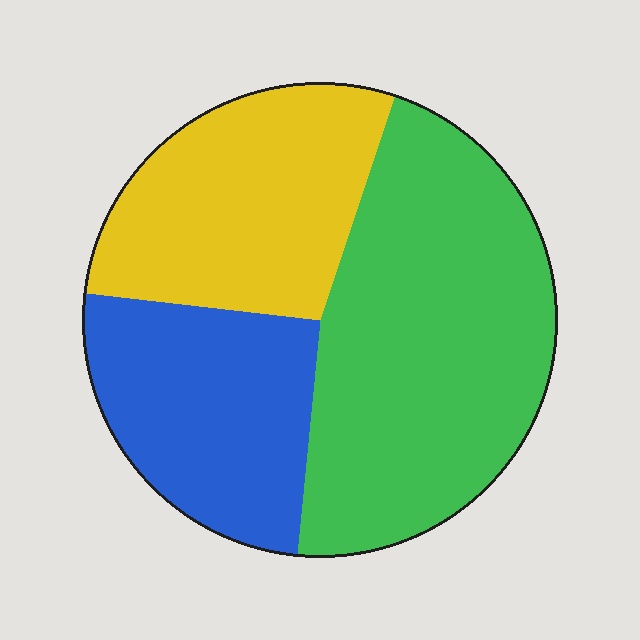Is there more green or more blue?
Green.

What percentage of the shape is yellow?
Yellow takes up between a sixth and a third of the shape.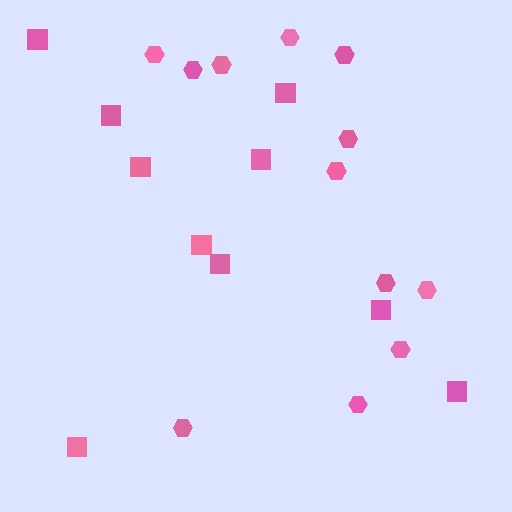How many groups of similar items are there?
There are 2 groups: one group of squares (10) and one group of hexagons (12).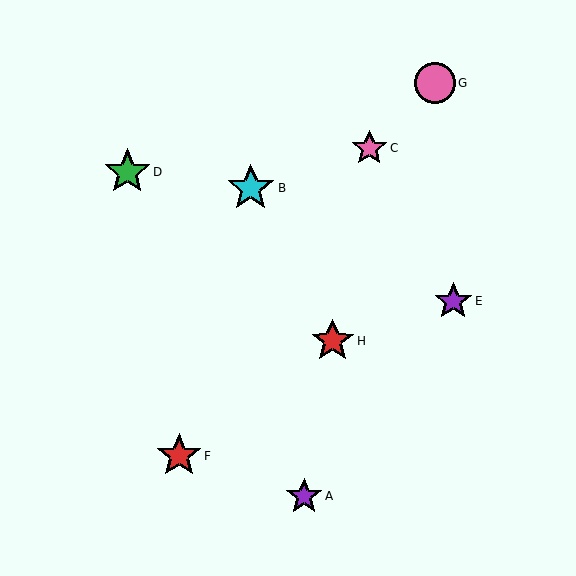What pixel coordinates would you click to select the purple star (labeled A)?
Click at (304, 496) to select the purple star A.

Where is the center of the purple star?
The center of the purple star is at (453, 301).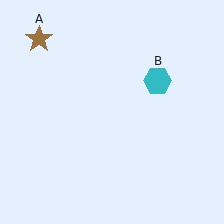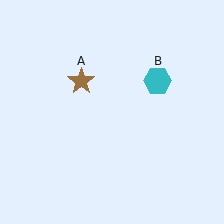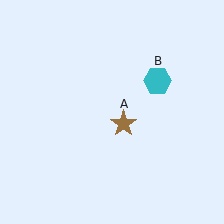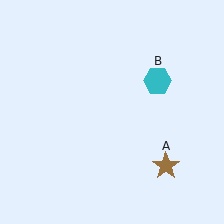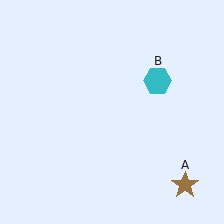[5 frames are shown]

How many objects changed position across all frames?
1 object changed position: brown star (object A).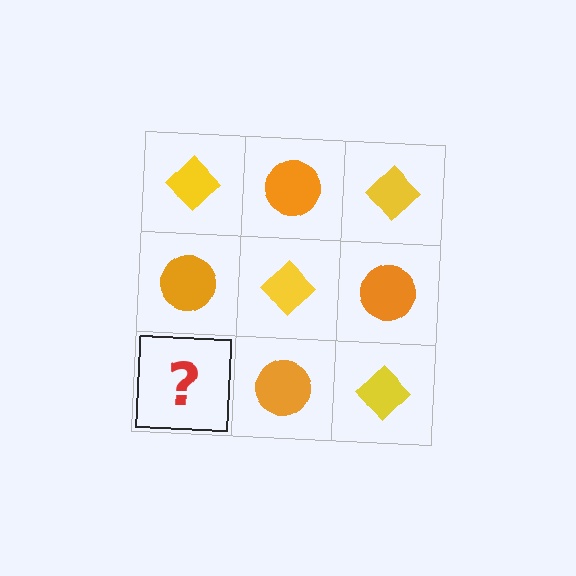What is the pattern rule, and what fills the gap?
The rule is that it alternates yellow diamond and orange circle in a checkerboard pattern. The gap should be filled with a yellow diamond.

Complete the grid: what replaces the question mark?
The question mark should be replaced with a yellow diamond.